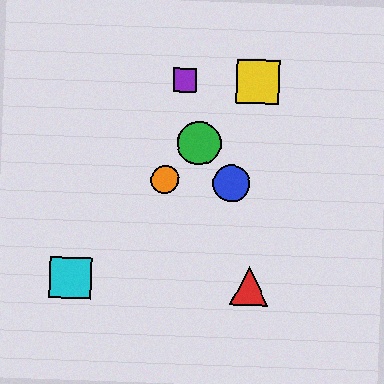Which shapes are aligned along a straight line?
The green circle, the yellow square, the orange circle, the cyan square are aligned along a straight line.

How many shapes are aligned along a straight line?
4 shapes (the green circle, the yellow square, the orange circle, the cyan square) are aligned along a straight line.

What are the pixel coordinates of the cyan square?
The cyan square is at (71, 278).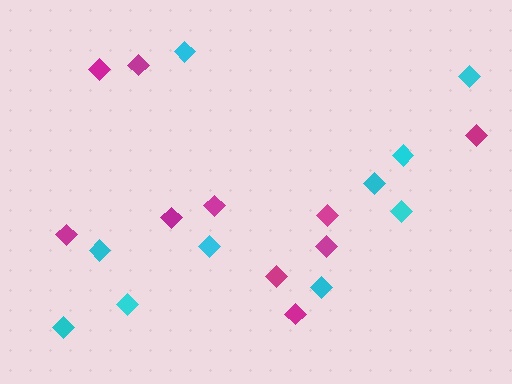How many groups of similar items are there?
There are 2 groups: one group of magenta diamonds (10) and one group of cyan diamonds (10).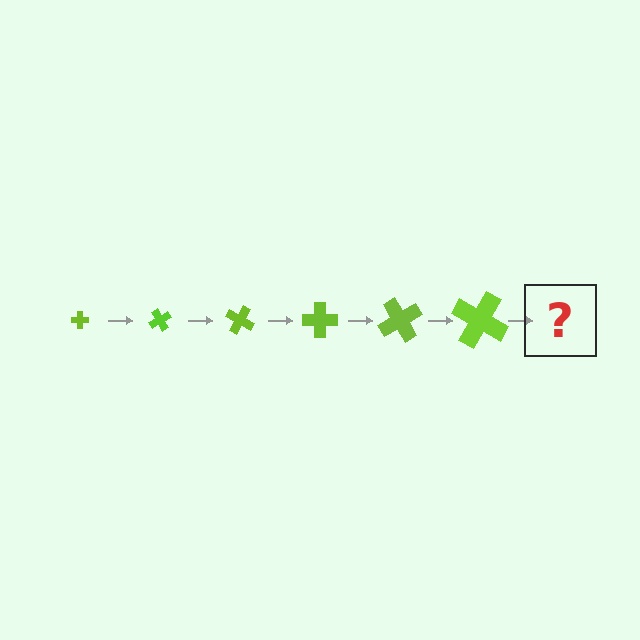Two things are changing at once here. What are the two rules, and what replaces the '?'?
The two rules are that the cross grows larger each step and it rotates 60 degrees each step. The '?' should be a cross, larger than the previous one and rotated 360 degrees from the start.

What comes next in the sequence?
The next element should be a cross, larger than the previous one and rotated 360 degrees from the start.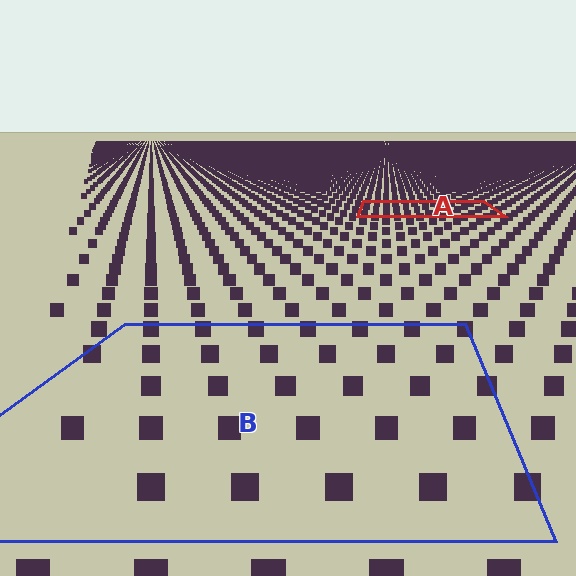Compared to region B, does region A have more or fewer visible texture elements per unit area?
Region A has more texture elements per unit area — they are packed more densely because it is farther away.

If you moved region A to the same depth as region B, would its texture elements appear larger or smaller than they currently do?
They would appear larger. At a closer depth, the same texture elements are projected at a bigger on-screen size.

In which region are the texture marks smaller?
The texture marks are smaller in region A, because it is farther away.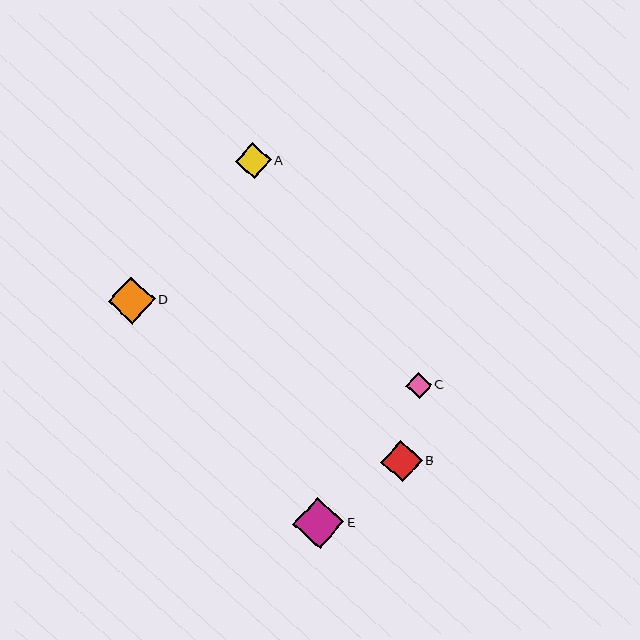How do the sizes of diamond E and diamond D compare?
Diamond E and diamond D are approximately the same size.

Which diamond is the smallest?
Diamond C is the smallest with a size of approximately 25 pixels.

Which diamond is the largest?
Diamond E is the largest with a size of approximately 51 pixels.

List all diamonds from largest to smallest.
From largest to smallest: E, D, B, A, C.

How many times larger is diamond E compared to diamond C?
Diamond E is approximately 2.0 times the size of diamond C.